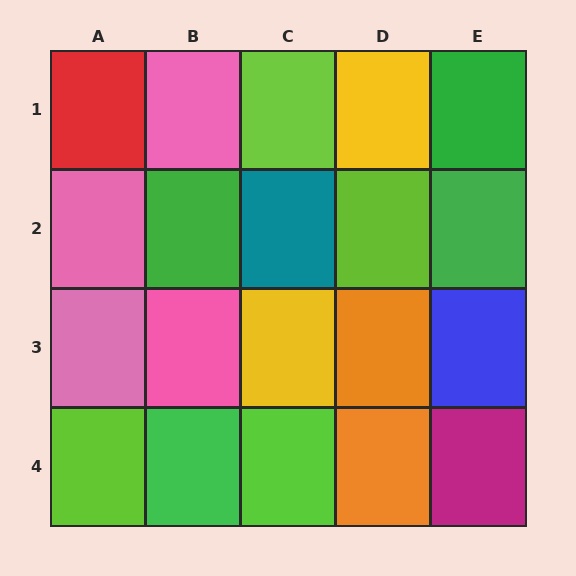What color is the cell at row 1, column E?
Green.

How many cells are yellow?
2 cells are yellow.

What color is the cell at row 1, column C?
Lime.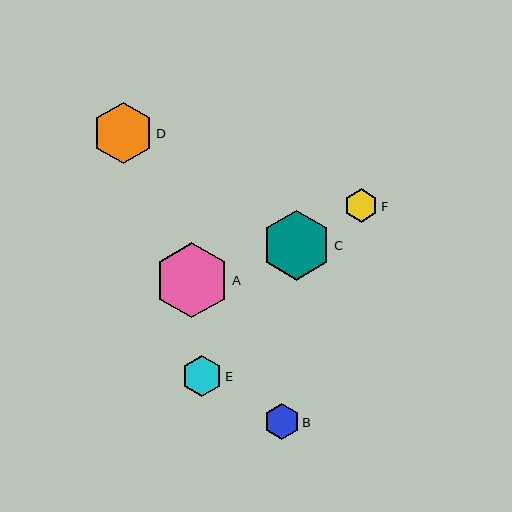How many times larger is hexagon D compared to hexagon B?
Hexagon D is approximately 1.7 times the size of hexagon B.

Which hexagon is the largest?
Hexagon A is the largest with a size of approximately 75 pixels.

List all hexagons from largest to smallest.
From largest to smallest: A, C, D, E, B, F.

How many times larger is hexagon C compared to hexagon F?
Hexagon C is approximately 2.1 times the size of hexagon F.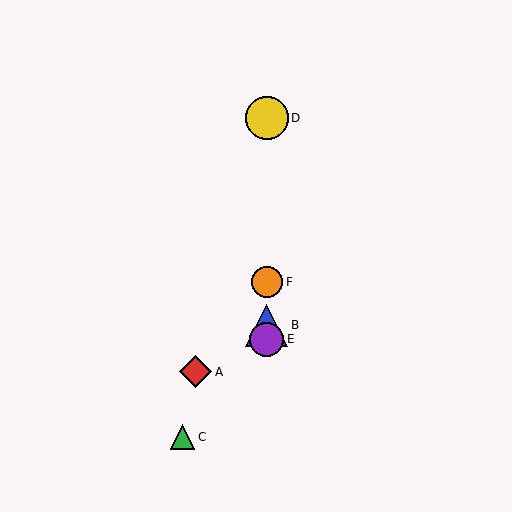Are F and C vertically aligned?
No, F is at x≈267 and C is at x≈183.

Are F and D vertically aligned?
Yes, both are at x≈267.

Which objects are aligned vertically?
Objects B, D, E, F are aligned vertically.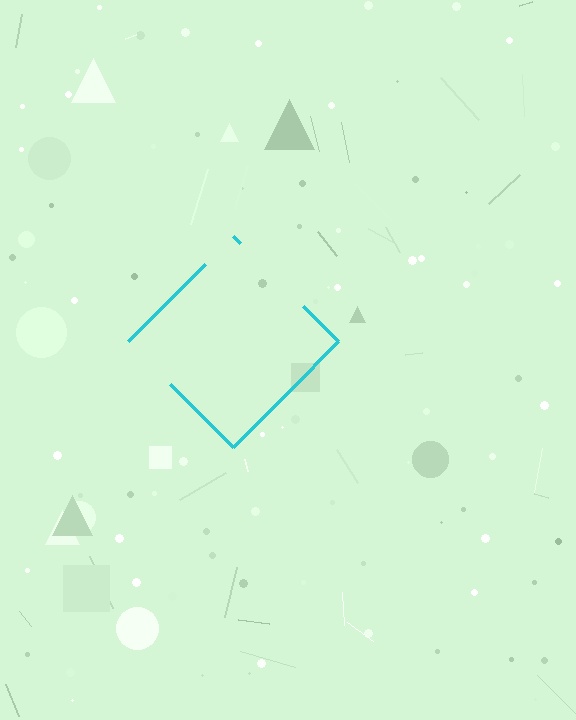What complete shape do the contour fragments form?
The contour fragments form a diamond.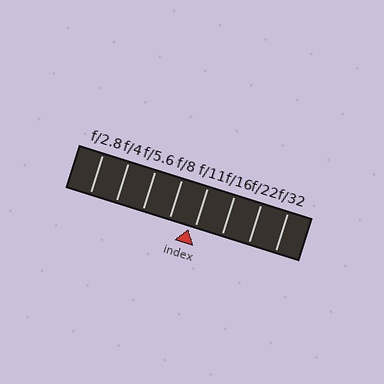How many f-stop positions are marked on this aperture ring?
There are 8 f-stop positions marked.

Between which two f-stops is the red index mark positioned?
The index mark is between f/8 and f/11.